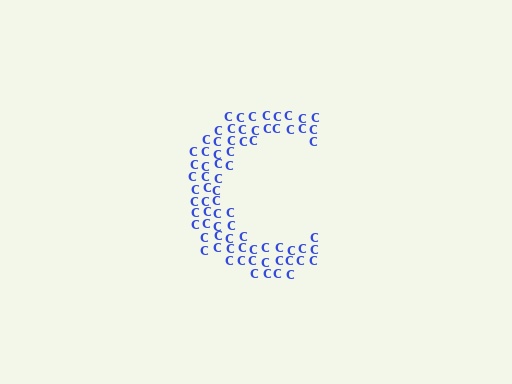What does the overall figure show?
The overall figure shows the letter C.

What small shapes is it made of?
It is made of small letter C's.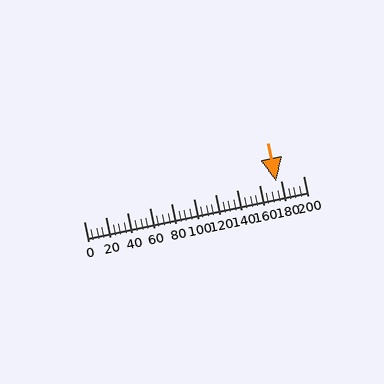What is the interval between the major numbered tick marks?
The major tick marks are spaced 20 units apart.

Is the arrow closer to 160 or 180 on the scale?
The arrow is closer to 180.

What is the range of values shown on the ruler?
The ruler shows values from 0 to 200.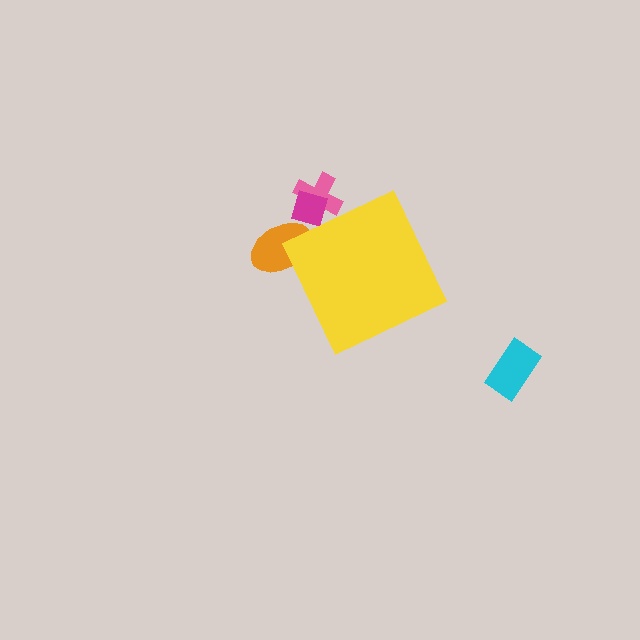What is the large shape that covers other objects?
A yellow diamond.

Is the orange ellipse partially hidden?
Yes, the orange ellipse is partially hidden behind the yellow diamond.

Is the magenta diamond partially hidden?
Yes, the magenta diamond is partially hidden behind the yellow diamond.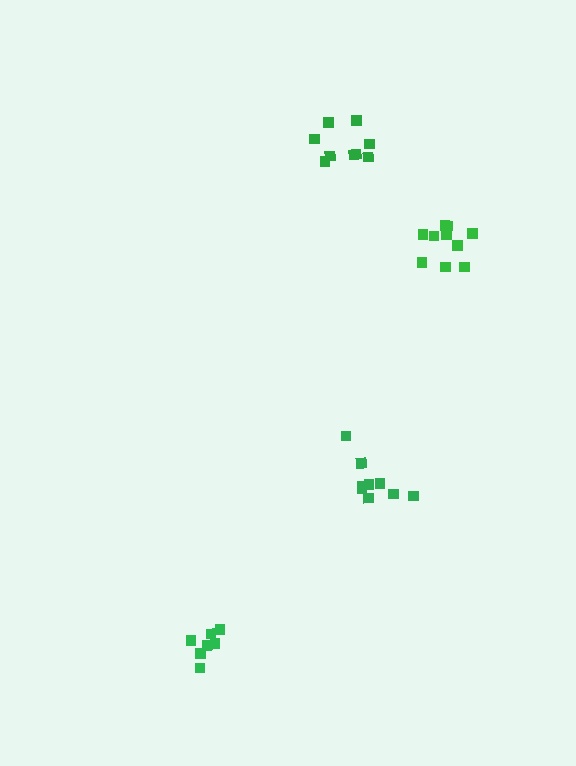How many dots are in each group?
Group 1: 9 dots, Group 2: 7 dots, Group 3: 10 dots, Group 4: 9 dots (35 total).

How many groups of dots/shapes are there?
There are 4 groups.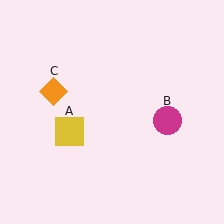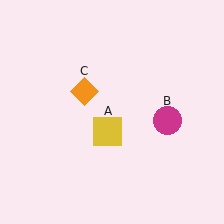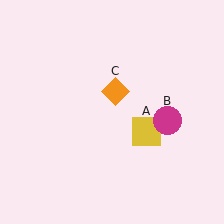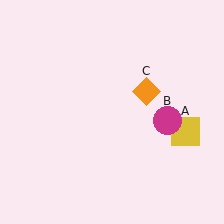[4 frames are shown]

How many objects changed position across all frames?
2 objects changed position: yellow square (object A), orange diamond (object C).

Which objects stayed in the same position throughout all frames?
Magenta circle (object B) remained stationary.